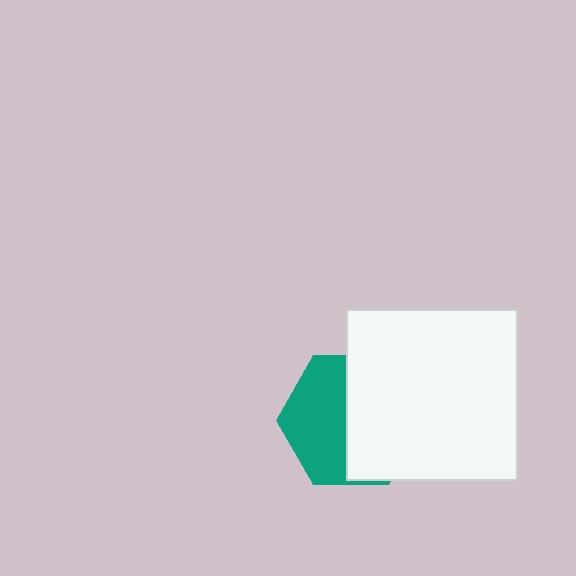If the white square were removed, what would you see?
You would see the complete teal hexagon.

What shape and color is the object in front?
The object in front is a white square.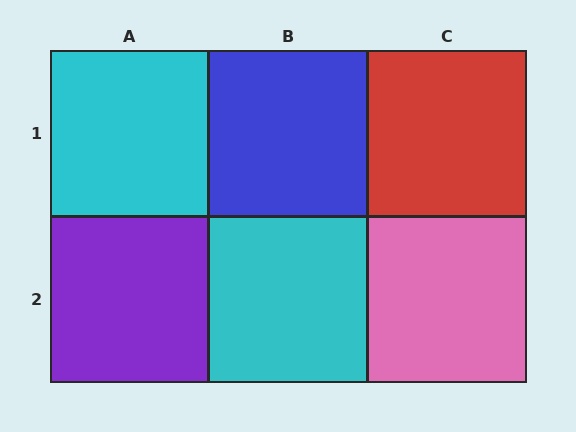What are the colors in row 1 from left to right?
Cyan, blue, red.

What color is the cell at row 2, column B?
Cyan.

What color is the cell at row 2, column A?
Purple.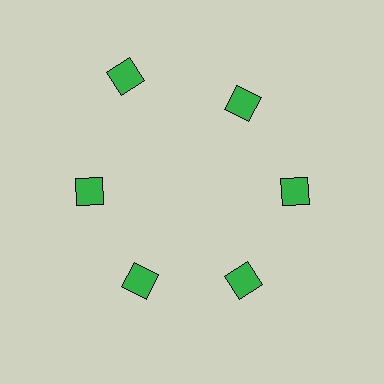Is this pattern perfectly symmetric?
No. The 6 green diamonds are arranged in a ring, but one element near the 11 o'clock position is pushed outward from the center, breaking the 6-fold rotational symmetry.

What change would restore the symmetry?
The symmetry would be restored by moving it inward, back onto the ring so that all 6 diamonds sit at equal angles and equal distance from the center.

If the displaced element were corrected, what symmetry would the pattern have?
It would have 6-fold rotational symmetry — the pattern would map onto itself every 60 degrees.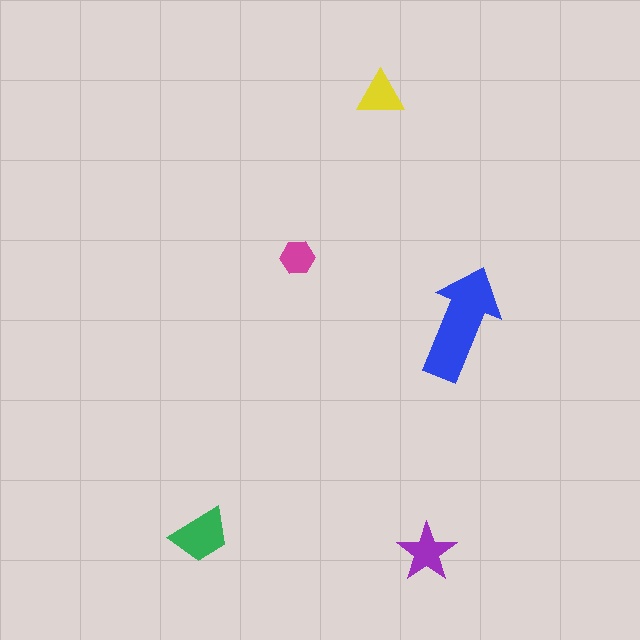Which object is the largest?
The blue arrow.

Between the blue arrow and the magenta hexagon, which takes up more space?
The blue arrow.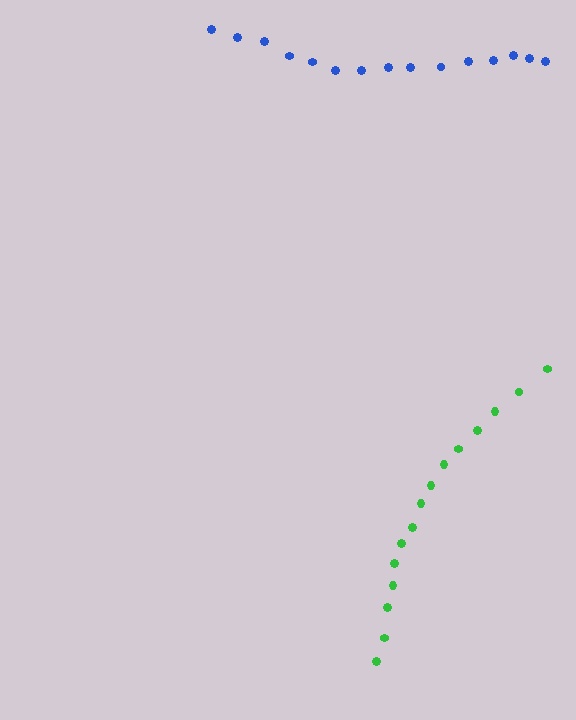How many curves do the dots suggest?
There are 2 distinct paths.